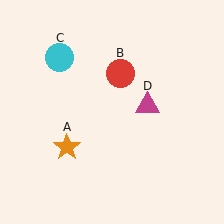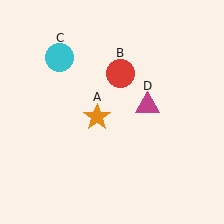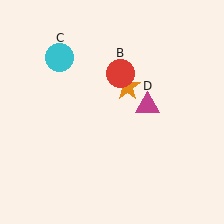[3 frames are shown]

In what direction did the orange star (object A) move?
The orange star (object A) moved up and to the right.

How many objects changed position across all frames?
1 object changed position: orange star (object A).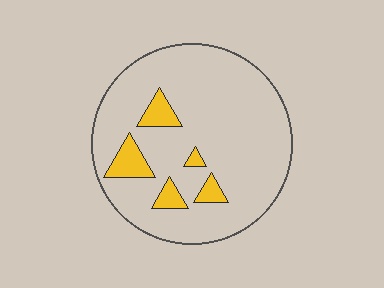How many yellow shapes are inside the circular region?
5.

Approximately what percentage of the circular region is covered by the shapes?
Approximately 10%.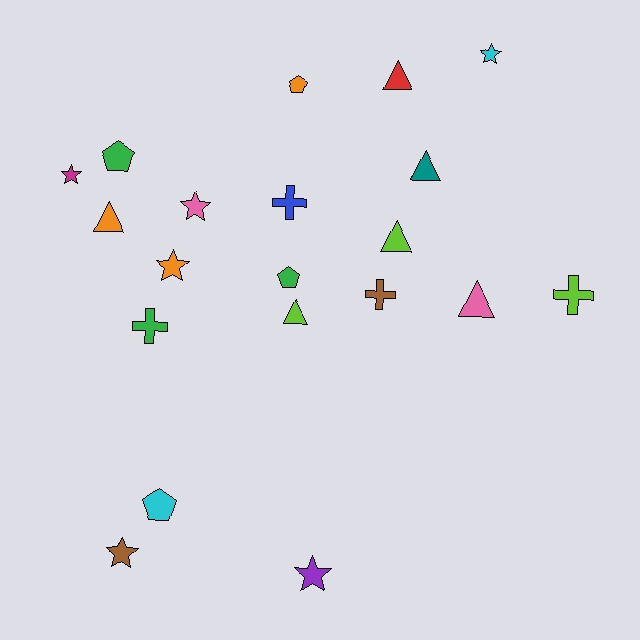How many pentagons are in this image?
There are 4 pentagons.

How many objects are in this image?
There are 20 objects.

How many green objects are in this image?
There are 3 green objects.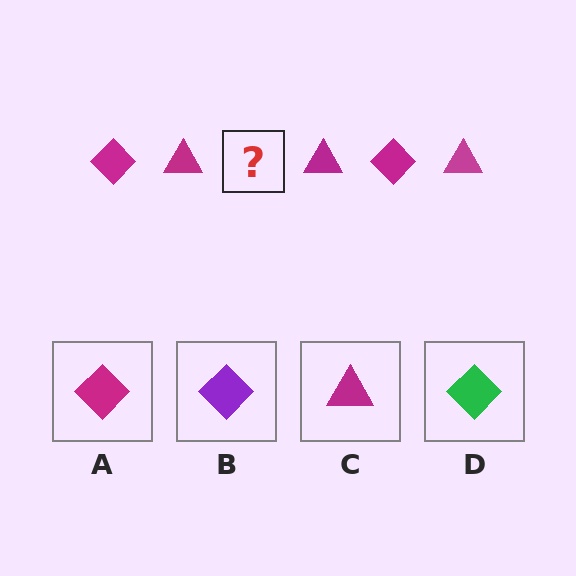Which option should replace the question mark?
Option A.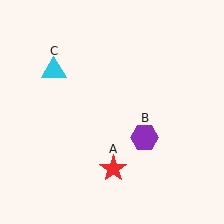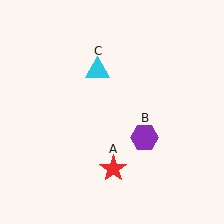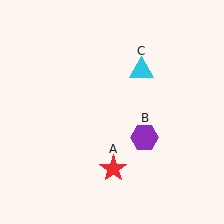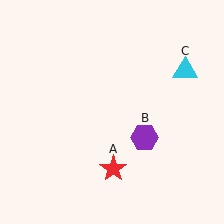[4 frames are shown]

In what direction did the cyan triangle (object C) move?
The cyan triangle (object C) moved right.